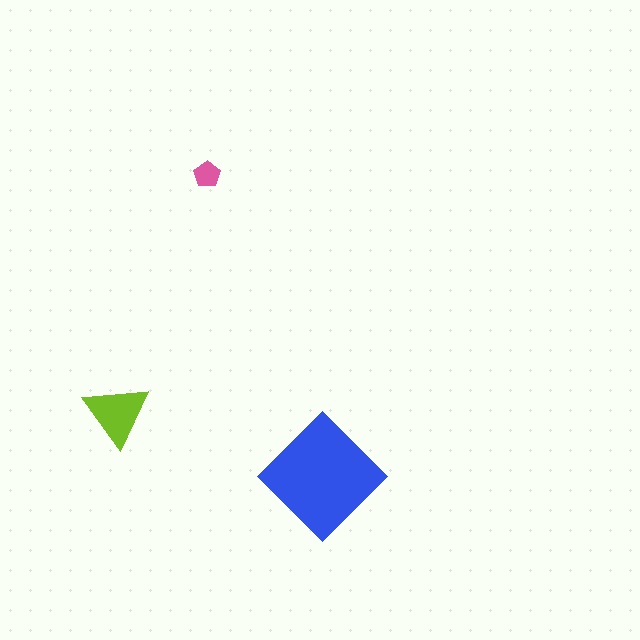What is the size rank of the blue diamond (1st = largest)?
1st.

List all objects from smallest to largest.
The pink pentagon, the lime triangle, the blue diamond.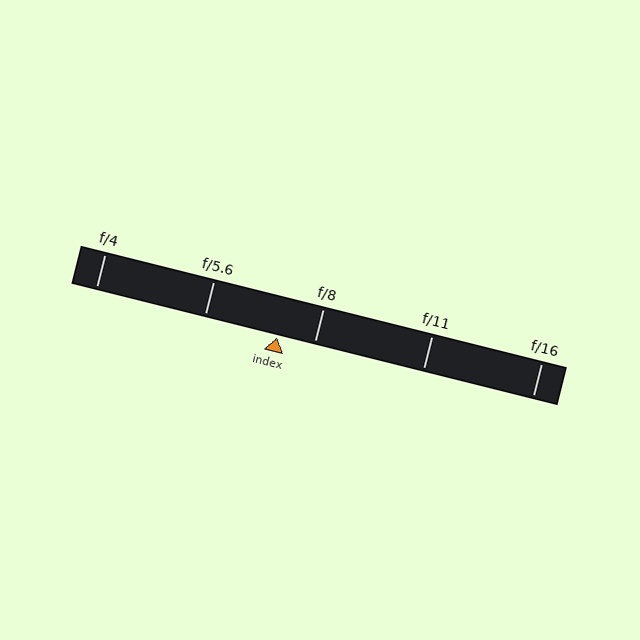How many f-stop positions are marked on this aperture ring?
There are 5 f-stop positions marked.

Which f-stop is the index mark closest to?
The index mark is closest to f/8.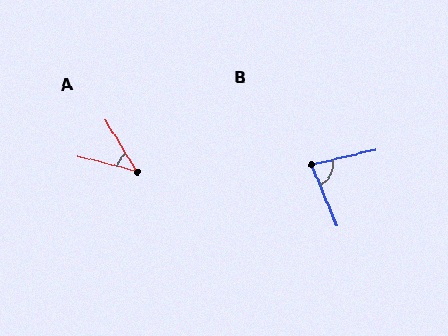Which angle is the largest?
B, at approximately 80 degrees.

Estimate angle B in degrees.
Approximately 80 degrees.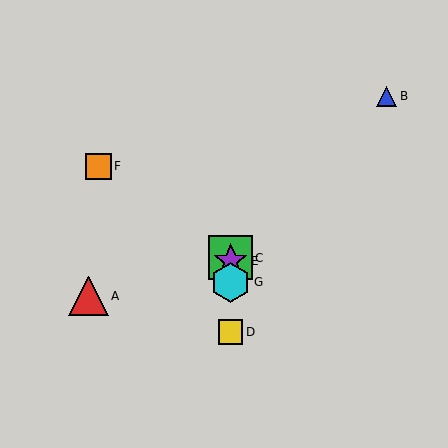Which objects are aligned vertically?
Objects C, D, E, G are aligned vertically.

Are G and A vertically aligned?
No, G is at x≈231 and A is at x≈88.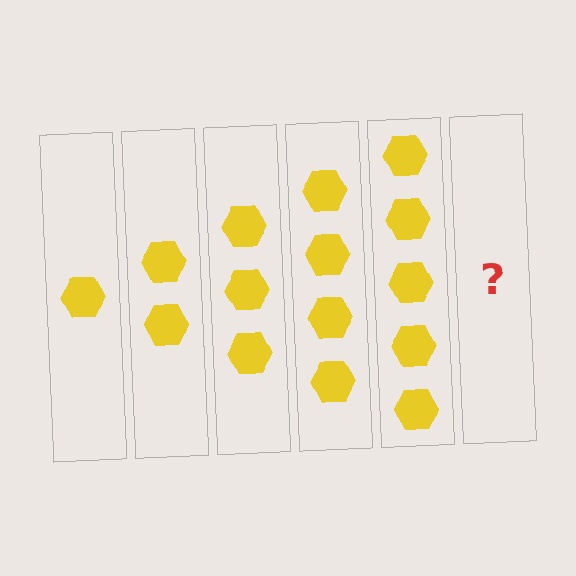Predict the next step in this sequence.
The next step is 6 hexagons.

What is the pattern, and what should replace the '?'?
The pattern is that each step adds one more hexagon. The '?' should be 6 hexagons.